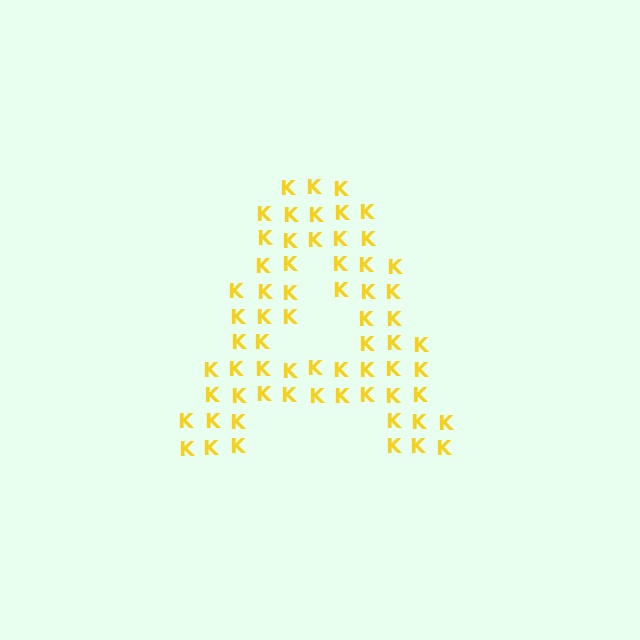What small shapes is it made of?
It is made of small letter K's.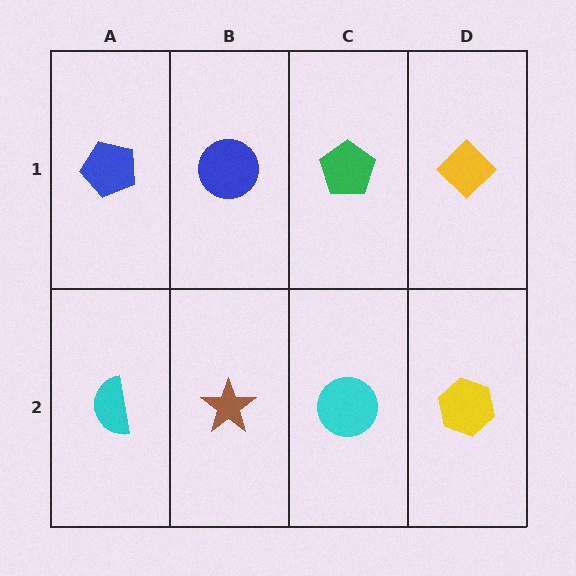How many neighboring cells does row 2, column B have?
3.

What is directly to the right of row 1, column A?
A blue circle.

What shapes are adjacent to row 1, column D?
A yellow hexagon (row 2, column D), a green pentagon (row 1, column C).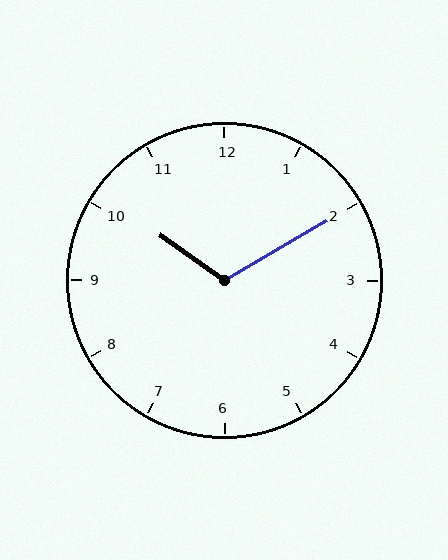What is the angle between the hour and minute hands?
Approximately 115 degrees.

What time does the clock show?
10:10.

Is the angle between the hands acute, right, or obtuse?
It is obtuse.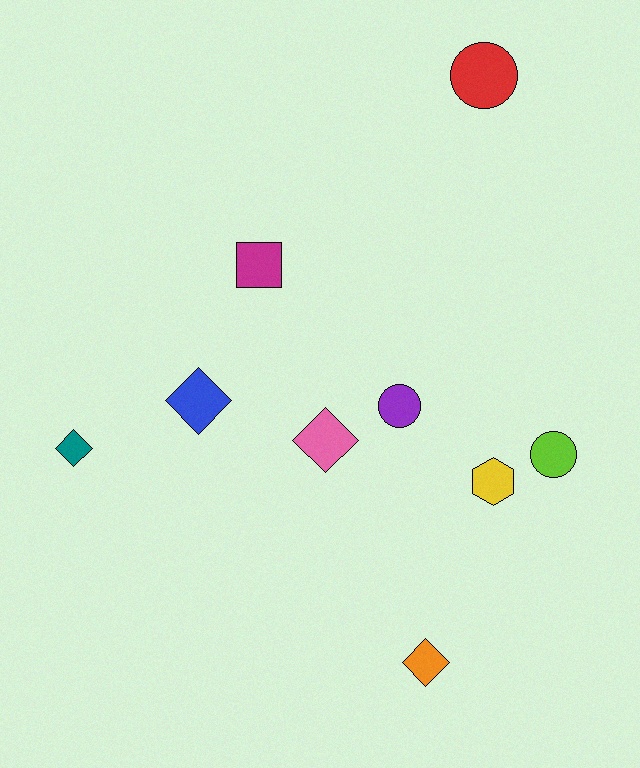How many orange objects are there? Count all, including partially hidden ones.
There is 1 orange object.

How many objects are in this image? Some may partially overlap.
There are 9 objects.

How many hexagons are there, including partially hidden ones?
There is 1 hexagon.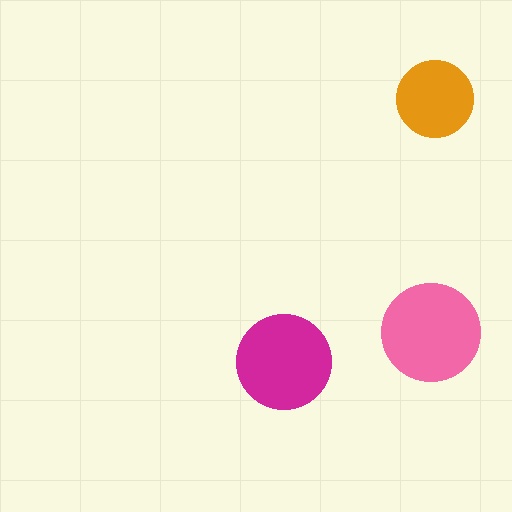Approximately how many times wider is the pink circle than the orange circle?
About 1.5 times wider.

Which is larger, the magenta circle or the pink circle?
The pink one.